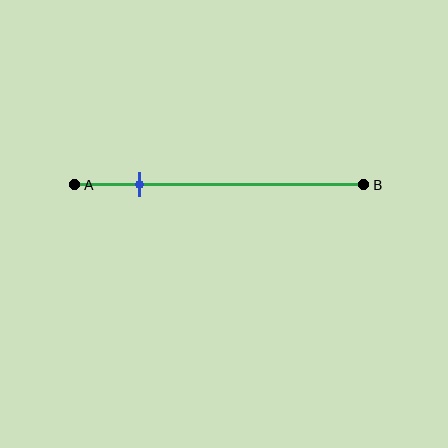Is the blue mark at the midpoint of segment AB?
No, the mark is at about 20% from A, not at the 50% midpoint.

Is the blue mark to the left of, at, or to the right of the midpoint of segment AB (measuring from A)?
The blue mark is to the left of the midpoint of segment AB.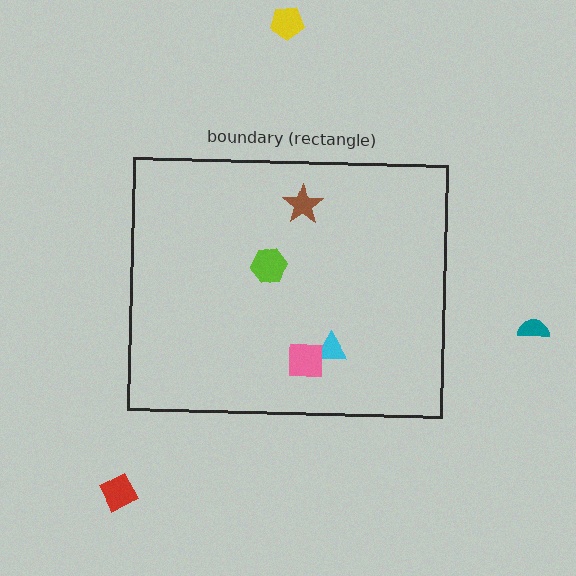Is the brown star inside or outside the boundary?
Inside.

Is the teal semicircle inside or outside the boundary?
Outside.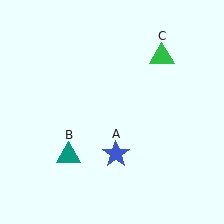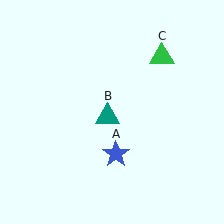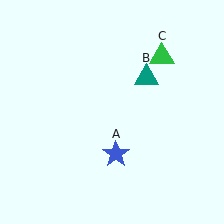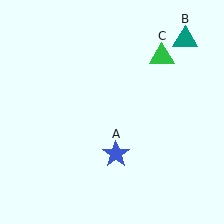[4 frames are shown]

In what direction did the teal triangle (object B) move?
The teal triangle (object B) moved up and to the right.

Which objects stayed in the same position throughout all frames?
Blue star (object A) and green triangle (object C) remained stationary.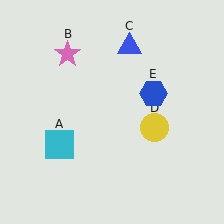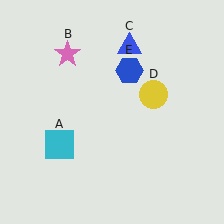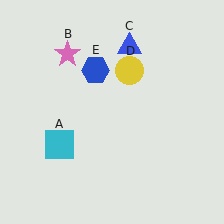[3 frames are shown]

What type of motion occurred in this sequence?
The yellow circle (object D), blue hexagon (object E) rotated counterclockwise around the center of the scene.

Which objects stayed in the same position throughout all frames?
Cyan square (object A) and pink star (object B) and blue triangle (object C) remained stationary.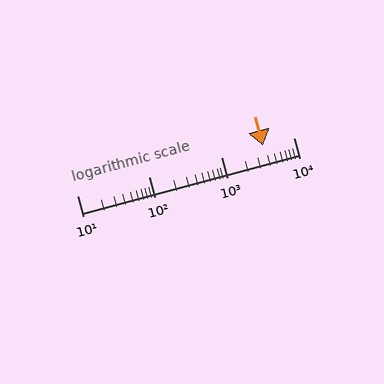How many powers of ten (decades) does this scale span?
The scale spans 3 decades, from 10 to 10000.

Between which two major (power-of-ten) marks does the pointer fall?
The pointer is between 1000 and 10000.